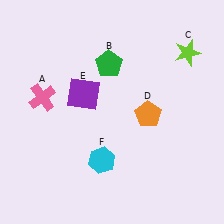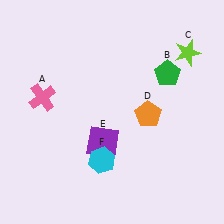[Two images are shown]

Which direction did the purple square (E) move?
The purple square (E) moved down.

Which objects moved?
The objects that moved are: the green pentagon (B), the purple square (E).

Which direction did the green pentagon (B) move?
The green pentagon (B) moved right.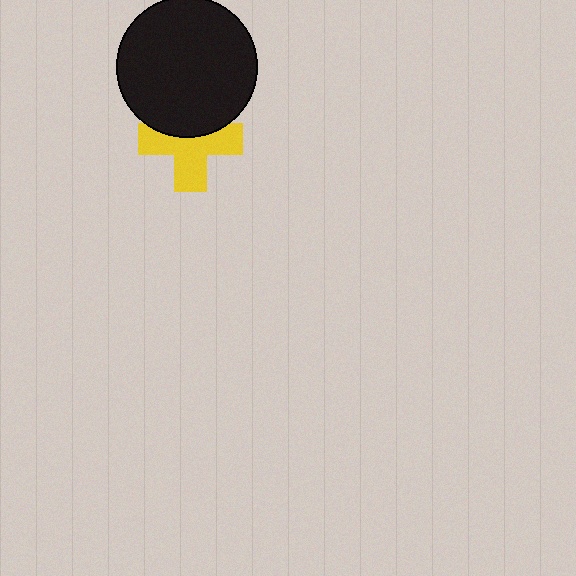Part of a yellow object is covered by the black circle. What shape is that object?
It is a cross.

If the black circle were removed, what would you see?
You would see the complete yellow cross.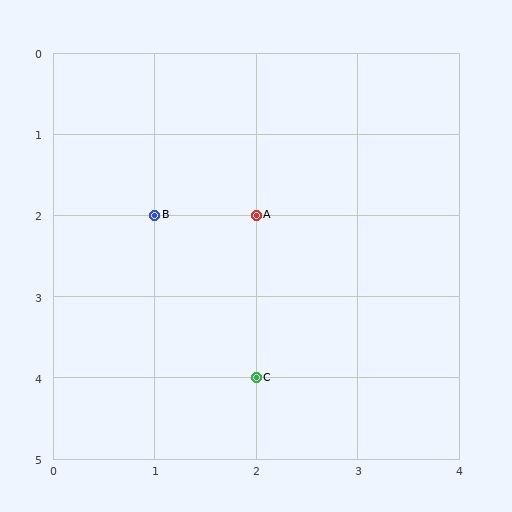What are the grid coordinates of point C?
Point C is at grid coordinates (2, 4).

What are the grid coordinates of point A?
Point A is at grid coordinates (2, 2).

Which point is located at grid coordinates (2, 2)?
Point A is at (2, 2).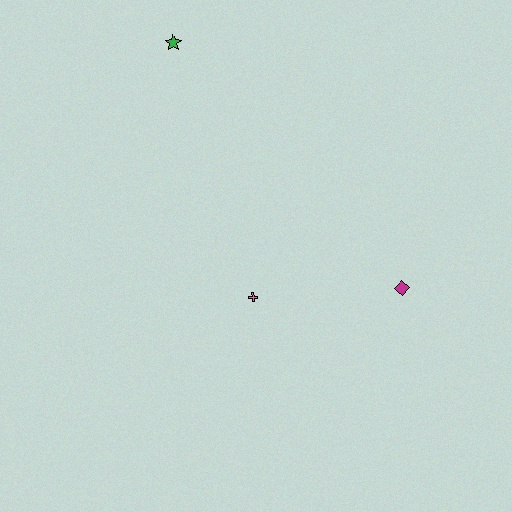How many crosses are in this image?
There is 1 cross.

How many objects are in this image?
There are 3 objects.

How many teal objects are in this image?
There are no teal objects.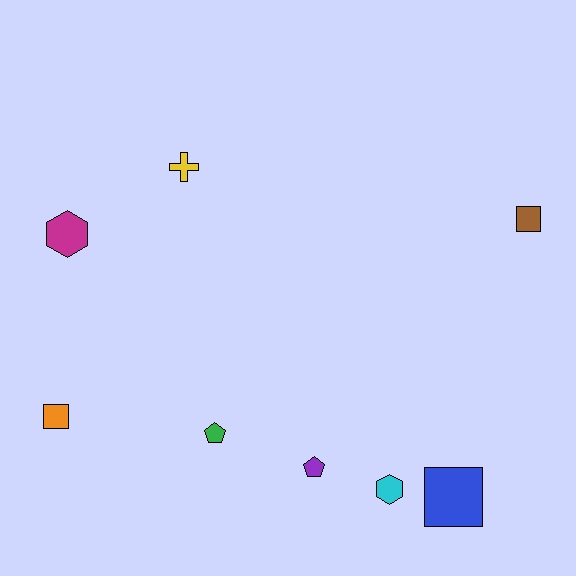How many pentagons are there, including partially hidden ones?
There are 2 pentagons.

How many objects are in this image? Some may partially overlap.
There are 8 objects.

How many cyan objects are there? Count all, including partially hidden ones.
There is 1 cyan object.